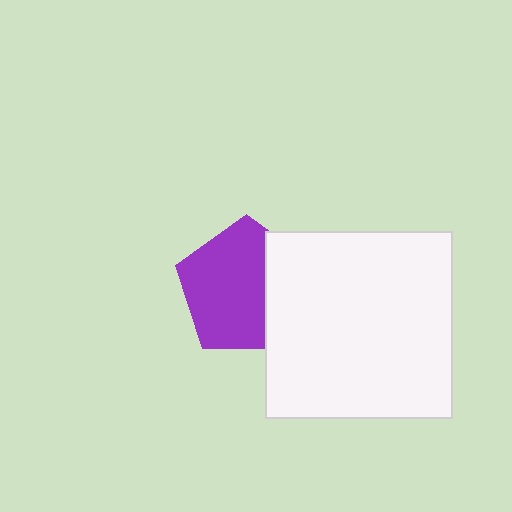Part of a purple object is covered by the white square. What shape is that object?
It is a pentagon.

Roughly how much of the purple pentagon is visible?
Most of it is visible (roughly 69%).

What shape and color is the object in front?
The object in front is a white square.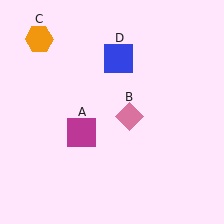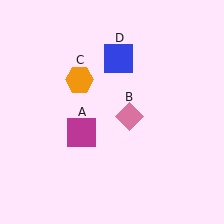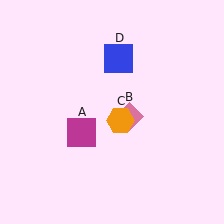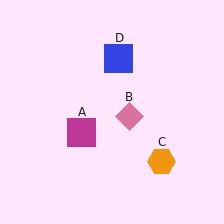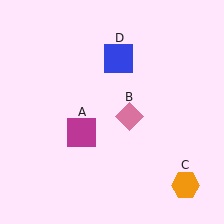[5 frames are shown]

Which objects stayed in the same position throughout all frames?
Magenta square (object A) and pink diamond (object B) and blue square (object D) remained stationary.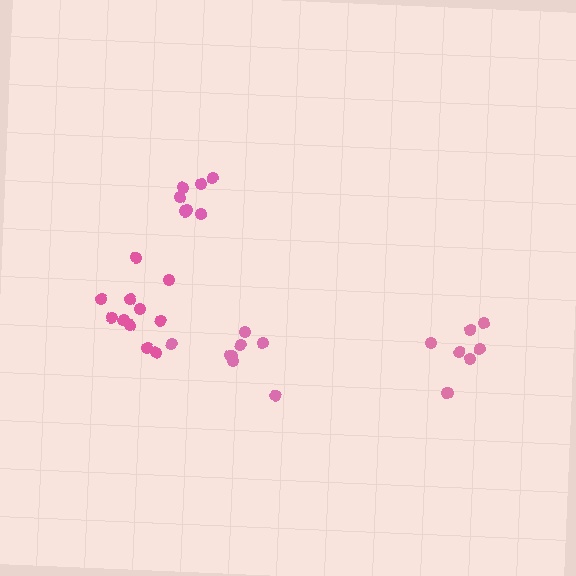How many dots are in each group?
Group 1: 8 dots, Group 2: 7 dots, Group 3: 11 dots, Group 4: 7 dots (33 total).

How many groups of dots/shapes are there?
There are 4 groups.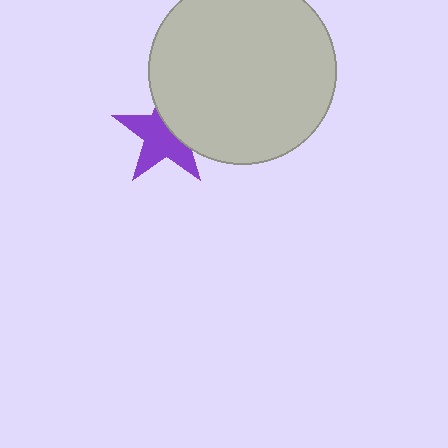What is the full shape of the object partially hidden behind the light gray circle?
The partially hidden object is a purple star.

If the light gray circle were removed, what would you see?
You would see the complete purple star.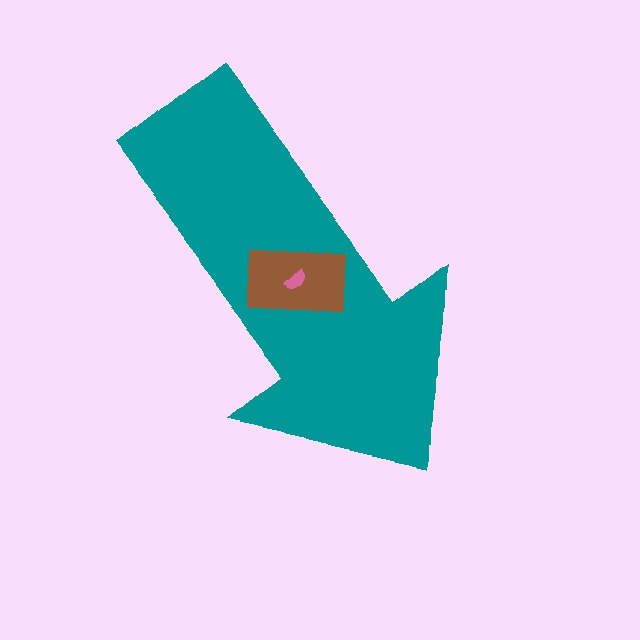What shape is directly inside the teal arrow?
The brown rectangle.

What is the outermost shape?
The teal arrow.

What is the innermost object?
The pink semicircle.